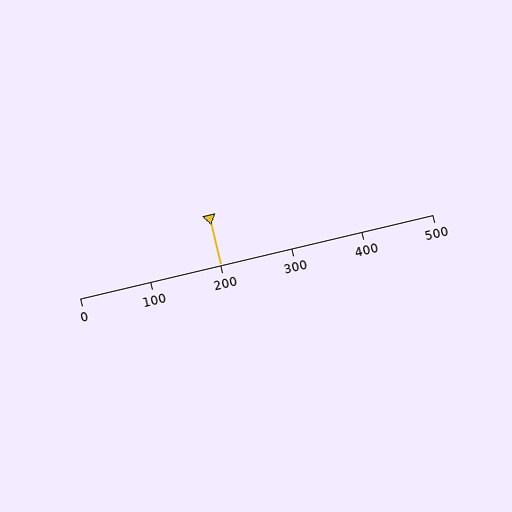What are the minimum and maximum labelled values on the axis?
The axis runs from 0 to 500.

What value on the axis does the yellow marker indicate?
The marker indicates approximately 200.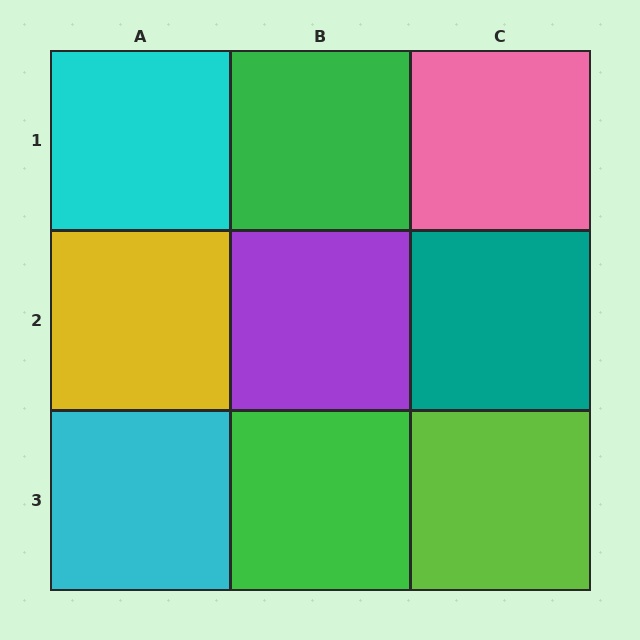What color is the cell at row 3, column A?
Cyan.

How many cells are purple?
1 cell is purple.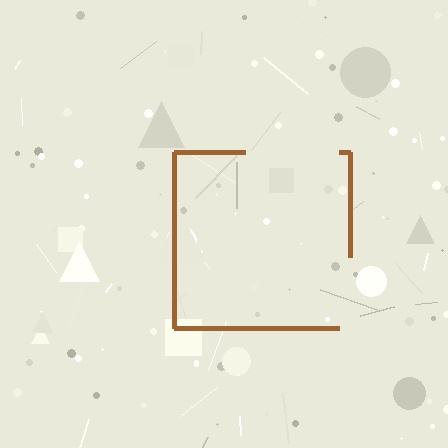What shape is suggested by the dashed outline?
The dashed outline suggests a square.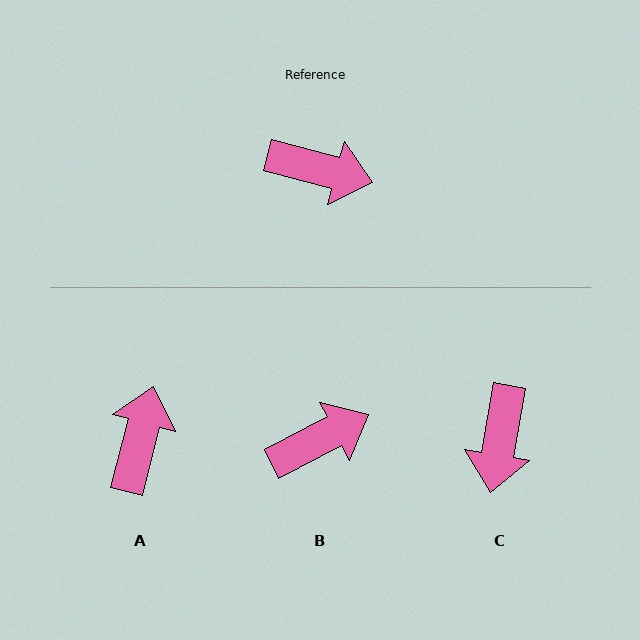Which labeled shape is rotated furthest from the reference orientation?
A, about 90 degrees away.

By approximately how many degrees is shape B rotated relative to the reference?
Approximately 42 degrees counter-clockwise.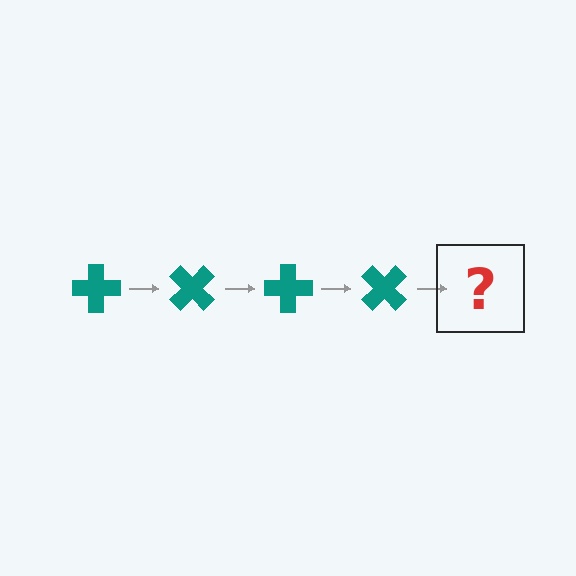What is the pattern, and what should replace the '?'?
The pattern is that the cross rotates 45 degrees each step. The '?' should be a teal cross rotated 180 degrees.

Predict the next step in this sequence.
The next step is a teal cross rotated 180 degrees.